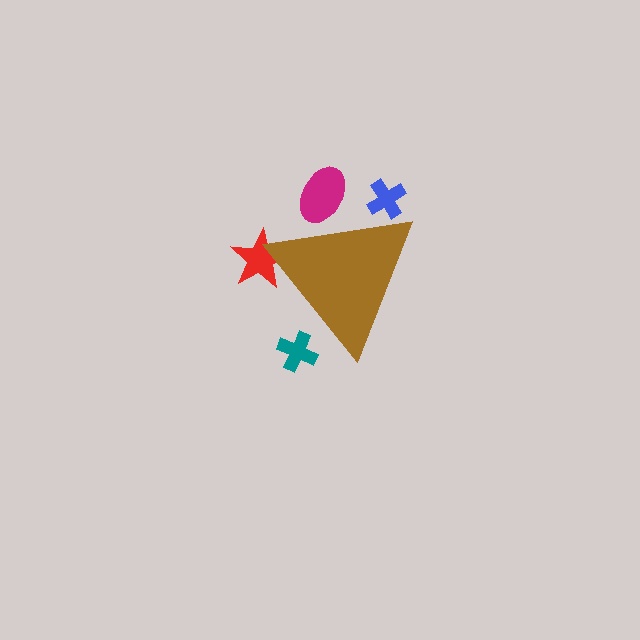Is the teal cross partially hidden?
Yes, the teal cross is partially hidden behind the brown triangle.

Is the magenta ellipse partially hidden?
Yes, the magenta ellipse is partially hidden behind the brown triangle.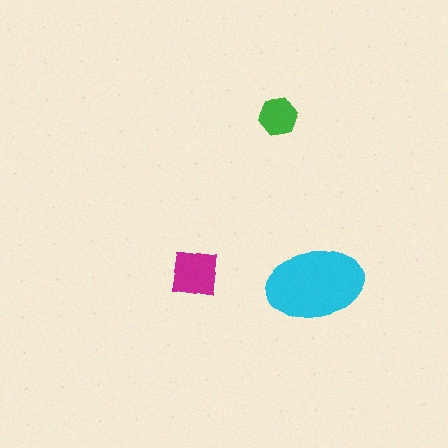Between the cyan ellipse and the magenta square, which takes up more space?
The cyan ellipse.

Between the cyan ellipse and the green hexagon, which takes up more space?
The cyan ellipse.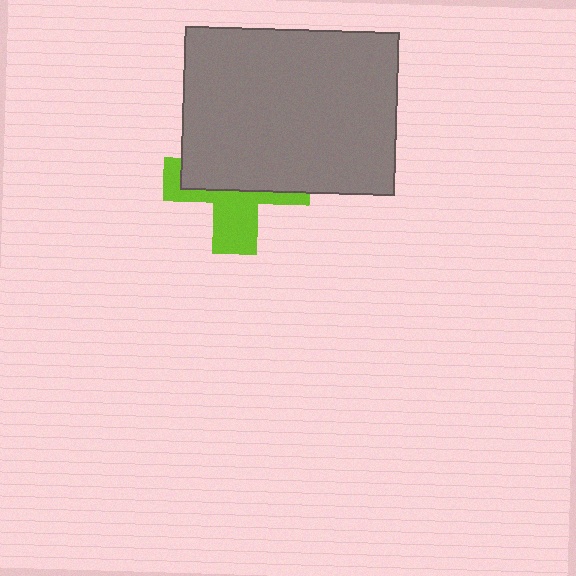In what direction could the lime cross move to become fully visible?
The lime cross could move down. That would shift it out from behind the gray rectangle entirely.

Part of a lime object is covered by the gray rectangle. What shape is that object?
It is a cross.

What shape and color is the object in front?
The object in front is a gray rectangle.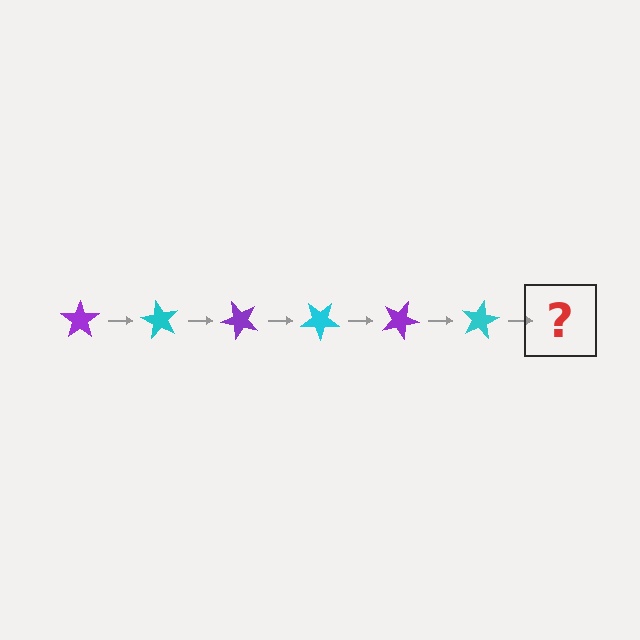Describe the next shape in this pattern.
It should be a purple star, rotated 360 degrees from the start.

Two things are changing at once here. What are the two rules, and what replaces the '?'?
The two rules are that it rotates 60 degrees each step and the color cycles through purple and cyan. The '?' should be a purple star, rotated 360 degrees from the start.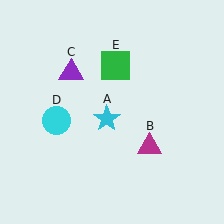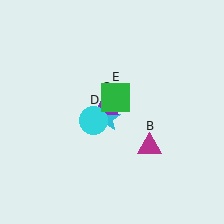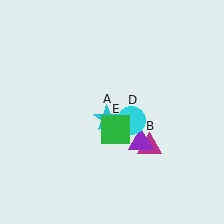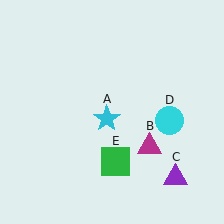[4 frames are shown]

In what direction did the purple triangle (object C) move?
The purple triangle (object C) moved down and to the right.